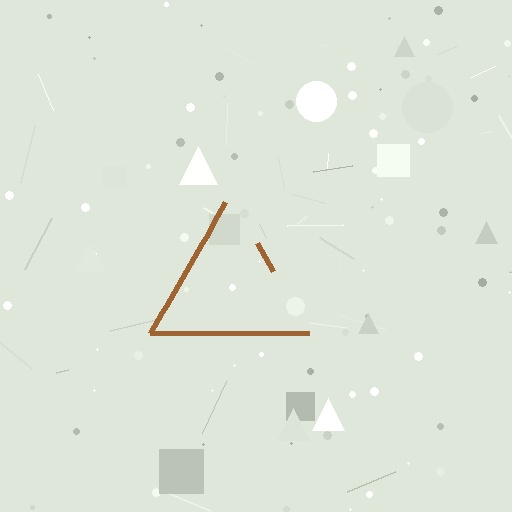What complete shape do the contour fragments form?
The contour fragments form a triangle.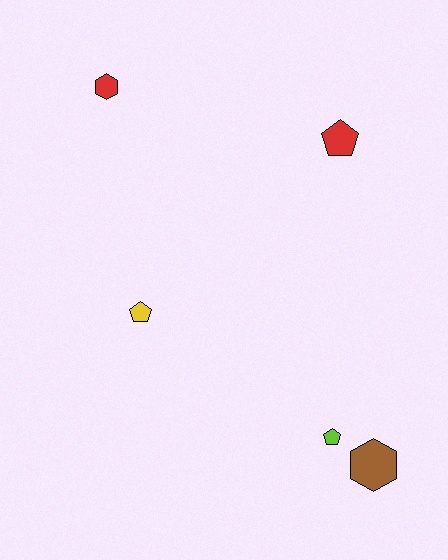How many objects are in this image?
There are 5 objects.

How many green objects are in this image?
There are no green objects.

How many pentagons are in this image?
There are 3 pentagons.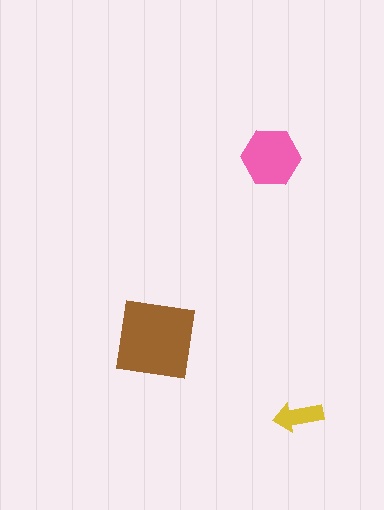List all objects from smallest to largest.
The yellow arrow, the pink hexagon, the brown square.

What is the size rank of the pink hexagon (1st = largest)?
2nd.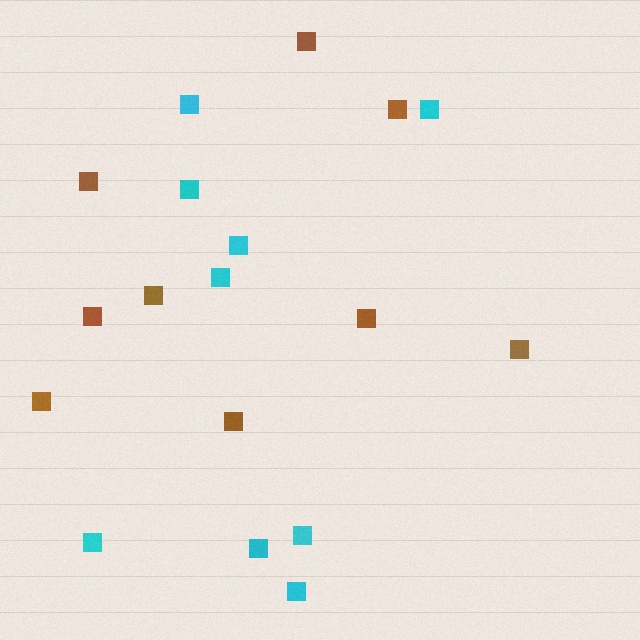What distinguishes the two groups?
There are 2 groups: one group of cyan squares (9) and one group of brown squares (9).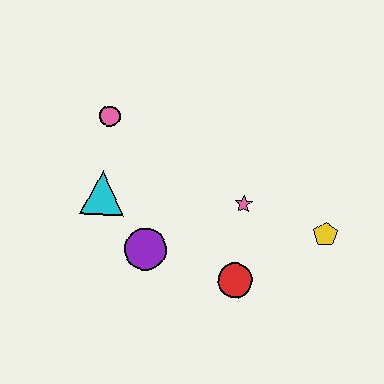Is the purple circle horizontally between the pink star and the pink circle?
Yes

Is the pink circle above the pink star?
Yes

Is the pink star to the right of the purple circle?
Yes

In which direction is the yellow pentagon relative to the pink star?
The yellow pentagon is to the right of the pink star.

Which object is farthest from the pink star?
The pink circle is farthest from the pink star.